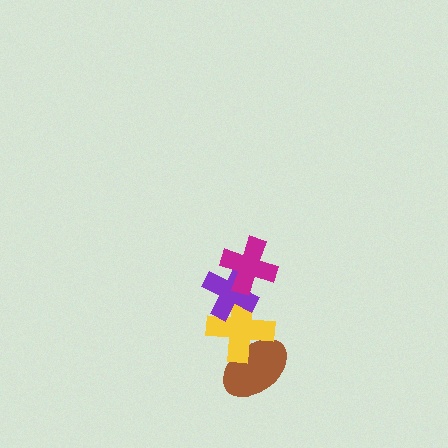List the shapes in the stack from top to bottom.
From top to bottom: the magenta cross, the purple cross, the yellow cross, the brown ellipse.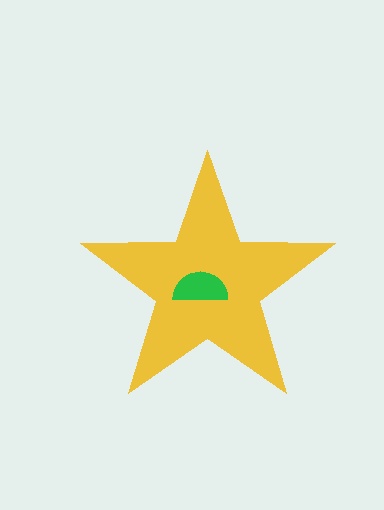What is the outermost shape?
The yellow star.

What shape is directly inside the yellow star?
The green semicircle.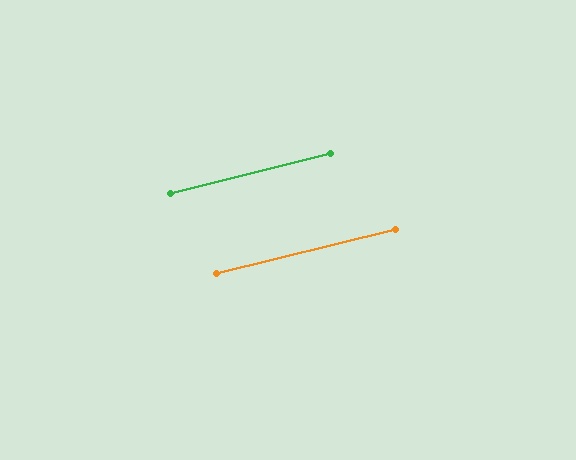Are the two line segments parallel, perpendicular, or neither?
Parallel — their directions differ by only 0.5°.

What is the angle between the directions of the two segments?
Approximately 0 degrees.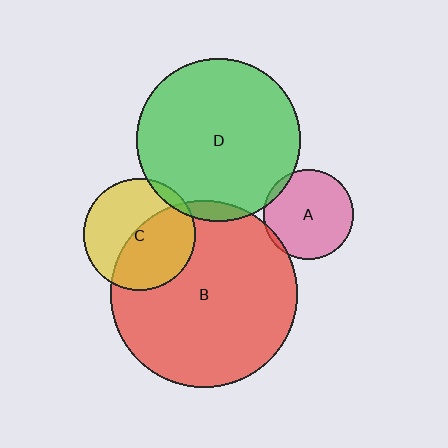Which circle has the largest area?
Circle B (red).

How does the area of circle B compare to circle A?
Approximately 4.3 times.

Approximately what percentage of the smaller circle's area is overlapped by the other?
Approximately 5%.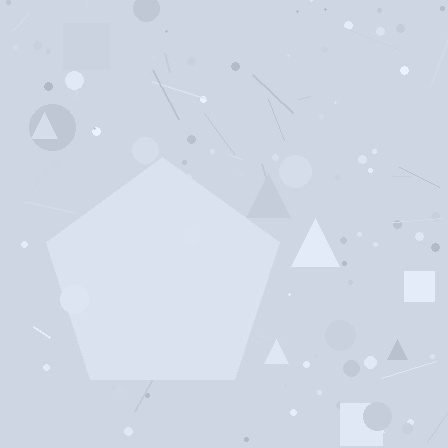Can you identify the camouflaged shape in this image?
The camouflaged shape is a pentagon.